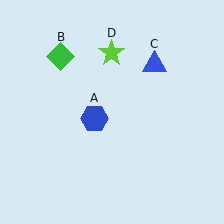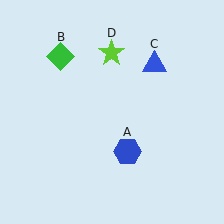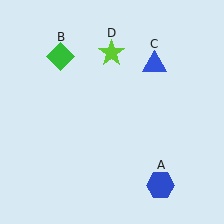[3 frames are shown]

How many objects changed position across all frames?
1 object changed position: blue hexagon (object A).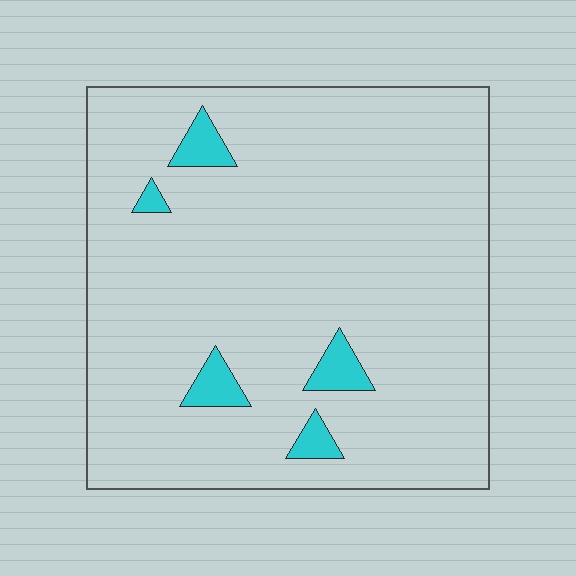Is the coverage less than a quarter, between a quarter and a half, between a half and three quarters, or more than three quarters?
Less than a quarter.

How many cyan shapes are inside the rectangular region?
5.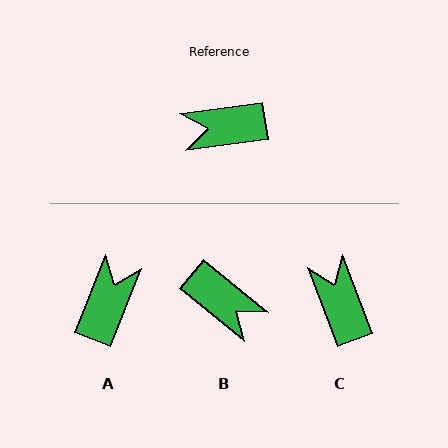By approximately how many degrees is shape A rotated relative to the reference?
Approximately 119 degrees clockwise.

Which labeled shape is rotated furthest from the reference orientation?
B, about 133 degrees away.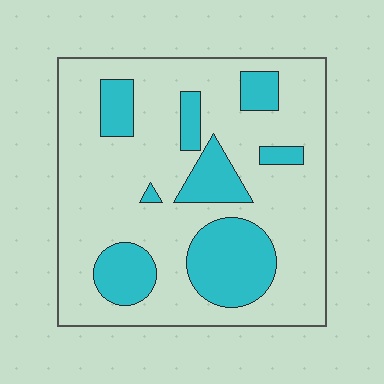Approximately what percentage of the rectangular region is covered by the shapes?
Approximately 25%.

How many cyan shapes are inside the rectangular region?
8.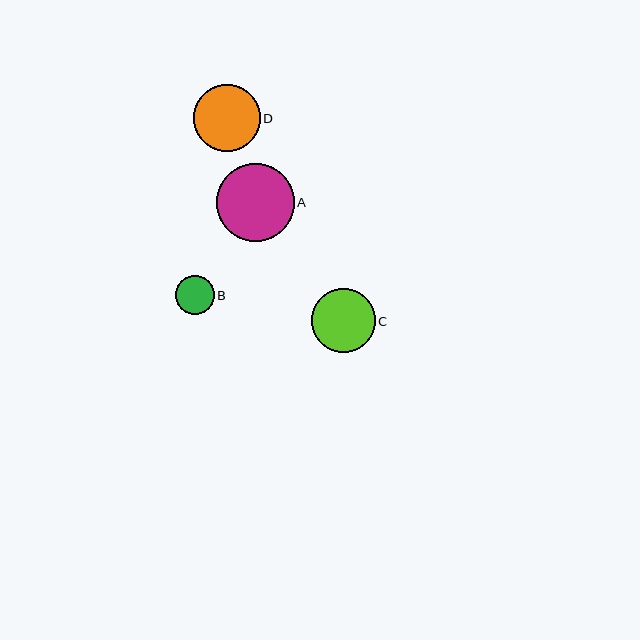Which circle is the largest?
Circle A is the largest with a size of approximately 78 pixels.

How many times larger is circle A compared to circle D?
Circle A is approximately 1.2 times the size of circle D.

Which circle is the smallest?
Circle B is the smallest with a size of approximately 39 pixels.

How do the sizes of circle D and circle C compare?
Circle D and circle C are approximately the same size.